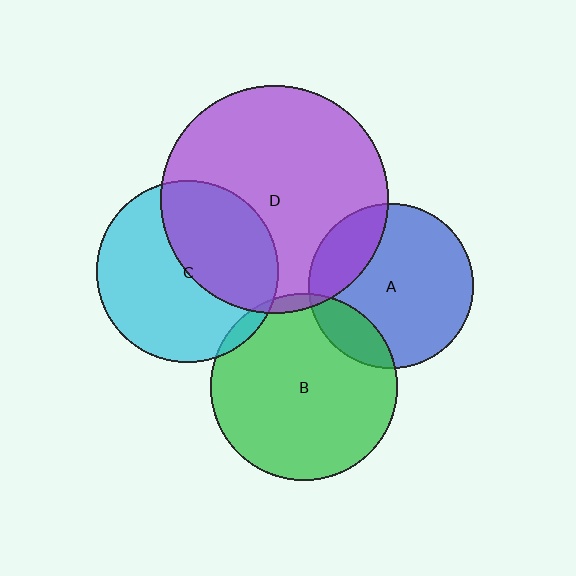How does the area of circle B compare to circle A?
Approximately 1.3 times.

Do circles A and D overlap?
Yes.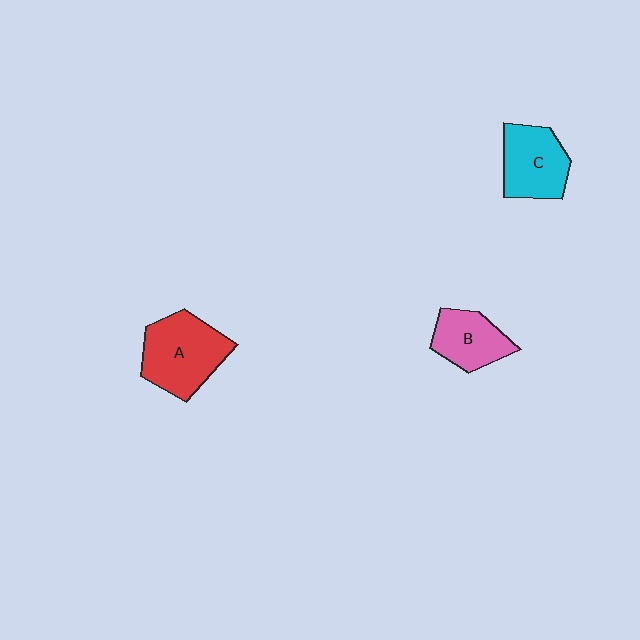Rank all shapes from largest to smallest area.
From largest to smallest: A (red), C (cyan), B (pink).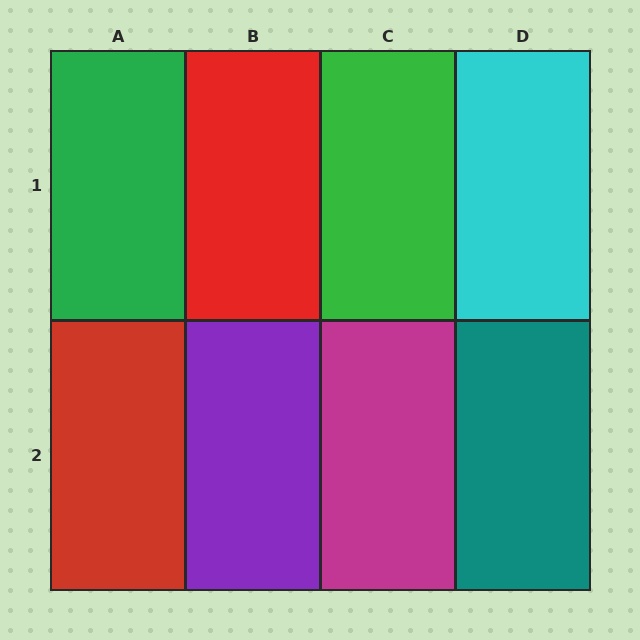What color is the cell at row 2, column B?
Purple.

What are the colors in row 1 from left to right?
Green, red, green, cyan.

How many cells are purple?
1 cell is purple.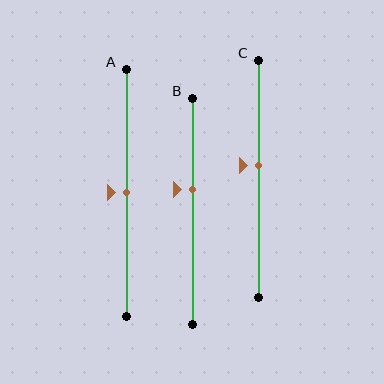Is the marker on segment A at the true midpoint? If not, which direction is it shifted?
Yes, the marker on segment A is at the true midpoint.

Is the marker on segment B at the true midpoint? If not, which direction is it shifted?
No, the marker on segment B is shifted upward by about 10% of the segment length.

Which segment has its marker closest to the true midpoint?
Segment A has its marker closest to the true midpoint.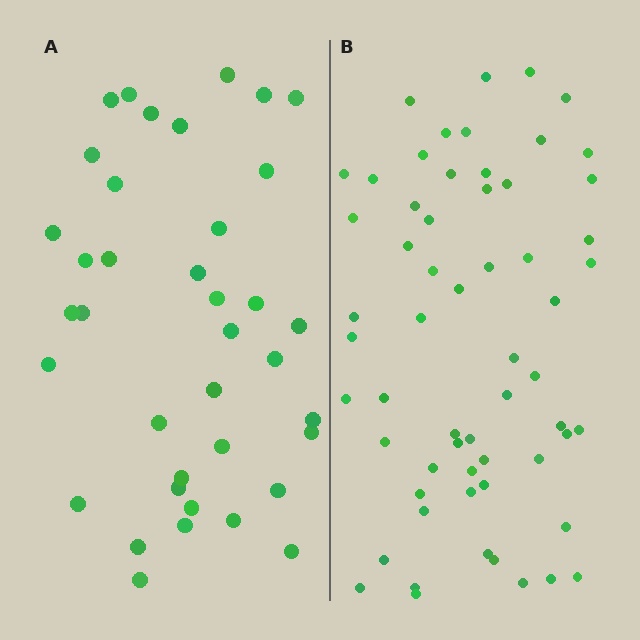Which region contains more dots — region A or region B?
Region B (the right region) has more dots.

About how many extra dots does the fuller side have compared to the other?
Region B has approximately 20 more dots than region A.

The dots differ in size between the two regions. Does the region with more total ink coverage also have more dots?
No. Region A has more total ink coverage because its dots are larger, but region B actually contains more individual dots. Total area can be misleading — the number of items is what matters here.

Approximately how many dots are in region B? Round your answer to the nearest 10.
About 60 dots.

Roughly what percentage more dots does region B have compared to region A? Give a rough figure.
About 60% more.